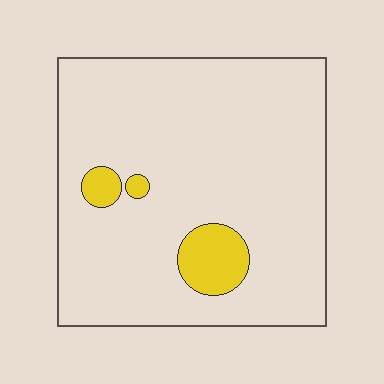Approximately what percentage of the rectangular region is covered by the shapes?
Approximately 10%.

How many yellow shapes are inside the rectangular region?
3.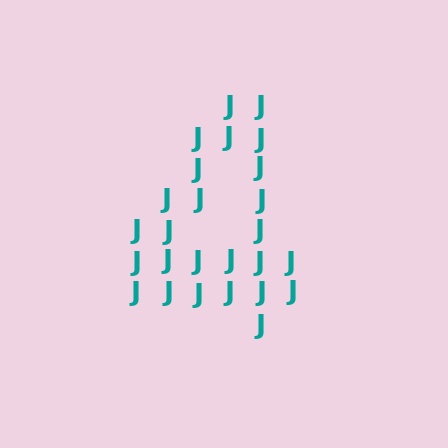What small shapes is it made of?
It is made of small letter J's.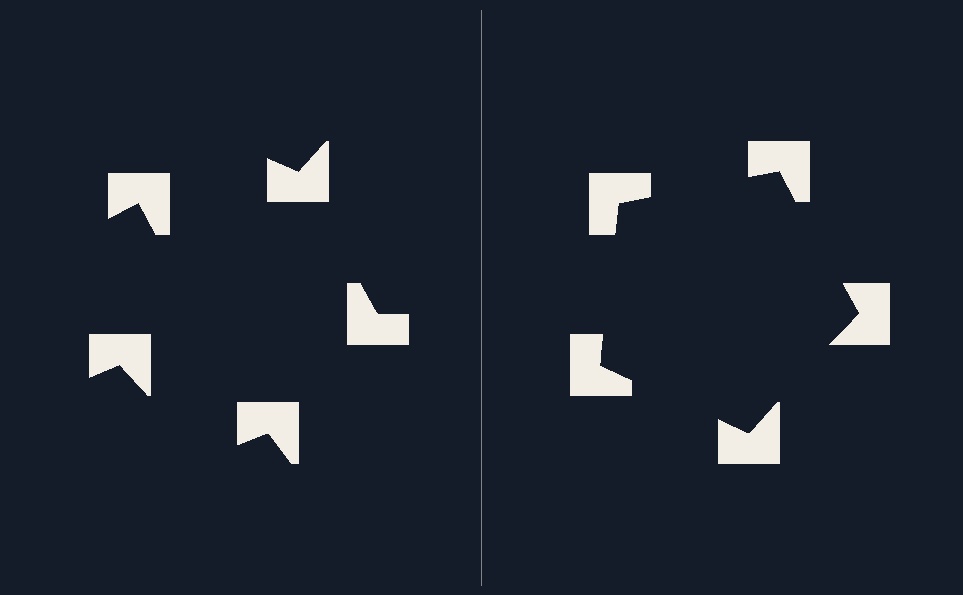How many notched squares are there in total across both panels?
10 — 5 on each side.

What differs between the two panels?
The notched squares are positioned identically on both sides; only the wedge orientations differ. On the right they align to a pentagon; on the left they are misaligned.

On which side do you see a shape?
An illusory pentagon appears on the right side. On the left side the wedge cuts are rotated, so no coherent shape forms.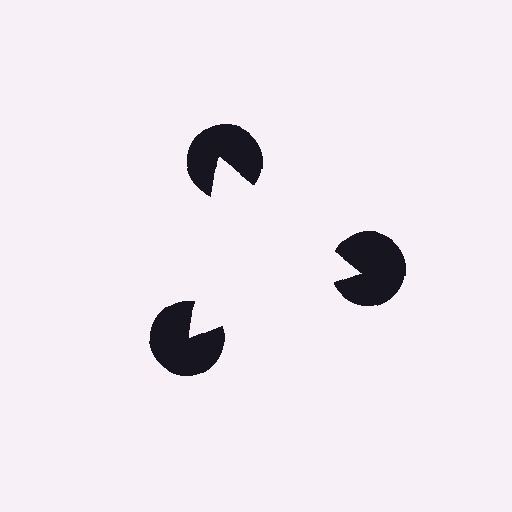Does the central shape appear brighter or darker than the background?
It typically appears slightly brighter than the background, even though no actual brightness change is drawn.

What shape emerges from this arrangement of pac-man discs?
An illusory triangle — its edges are inferred from the aligned wedge cuts in the pac-man discs, not physically drawn.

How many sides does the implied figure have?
3 sides.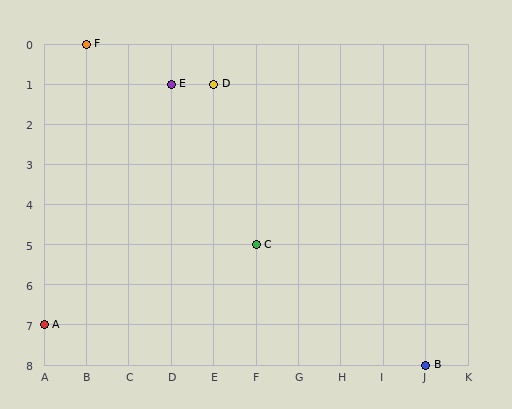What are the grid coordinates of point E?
Point E is at grid coordinates (D, 1).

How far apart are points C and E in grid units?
Points C and E are 2 columns and 4 rows apart (about 4.5 grid units diagonally).